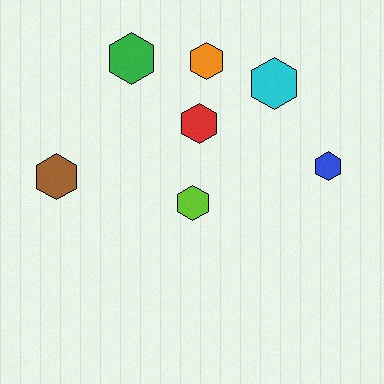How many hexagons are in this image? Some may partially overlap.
There are 7 hexagons.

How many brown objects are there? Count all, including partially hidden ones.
There is 1 brown object.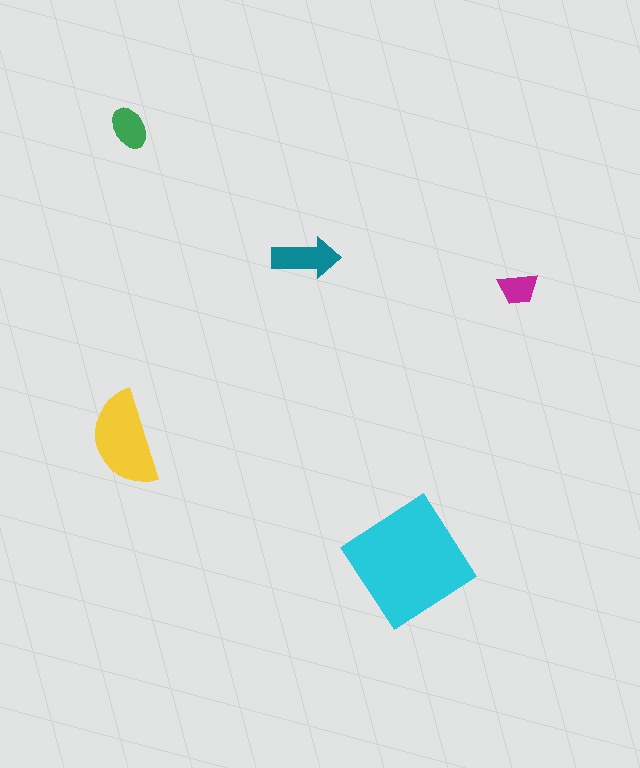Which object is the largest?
The cyan diamond.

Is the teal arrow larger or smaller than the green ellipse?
Larger.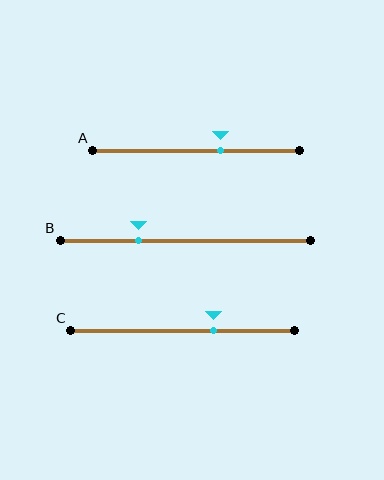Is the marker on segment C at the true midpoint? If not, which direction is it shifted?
No, the marker on segment C is shifted to the right by about 14% of the segment length.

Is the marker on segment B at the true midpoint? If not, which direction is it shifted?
No, the marker on segment B is shifted to the left by about 18% of the segment length.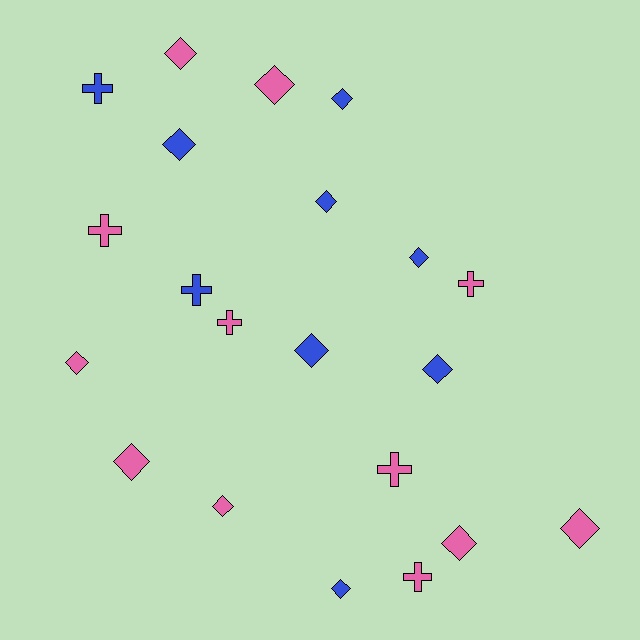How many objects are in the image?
There are 21 objects.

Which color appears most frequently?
Pink, with 12 objects.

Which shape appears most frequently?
Diamond, with 14 objects.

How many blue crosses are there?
There are 2 blue crosses.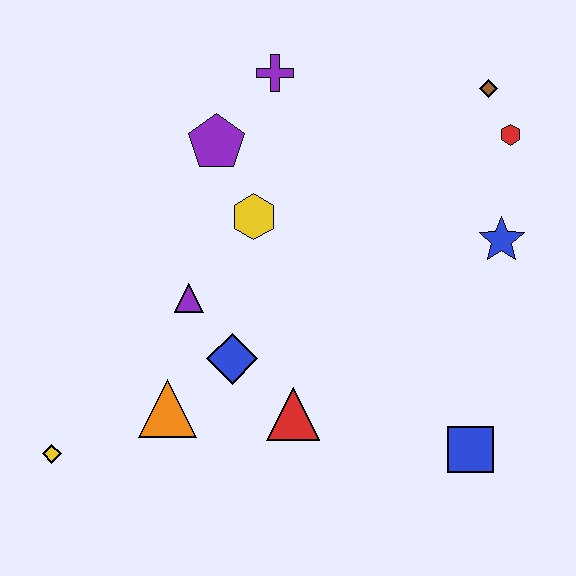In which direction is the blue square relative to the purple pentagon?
The blue square is below the purple pentagon.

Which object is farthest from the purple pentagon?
The blue square is farthest from the purple pentagon.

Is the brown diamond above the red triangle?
Yes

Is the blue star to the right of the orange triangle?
Yes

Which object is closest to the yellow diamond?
The orange triangle is closest to the yellow diamond.